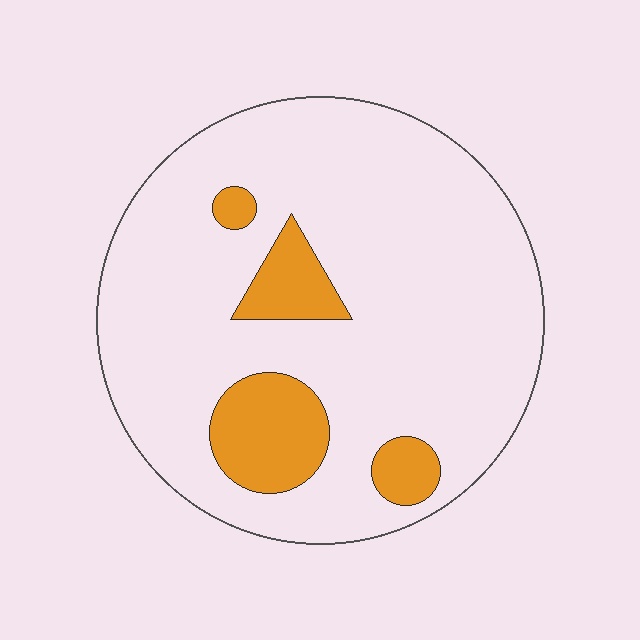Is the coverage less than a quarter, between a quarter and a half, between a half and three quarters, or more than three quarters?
Less than a quarter.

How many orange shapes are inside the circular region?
4.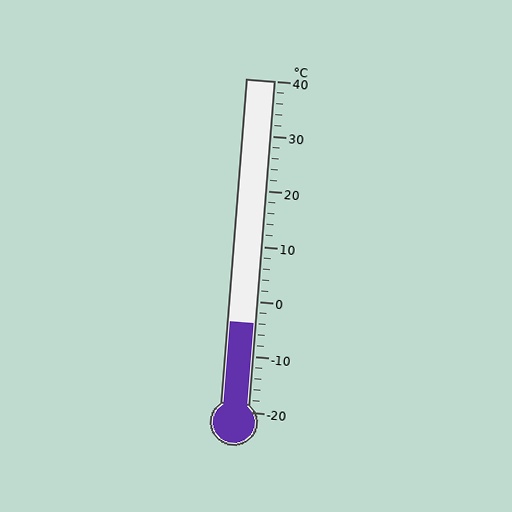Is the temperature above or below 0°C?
The temperature is below 0°C.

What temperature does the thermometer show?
The thermometer shows approximately -4°C.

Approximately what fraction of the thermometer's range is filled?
The thermometer is filled to approximately 25% of its range.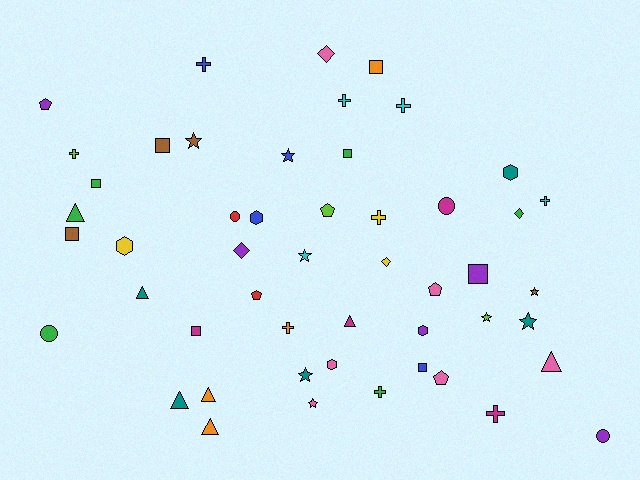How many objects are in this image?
There are 50 objects.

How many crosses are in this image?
There are 9 crosses.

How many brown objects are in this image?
There are 4 brown objects.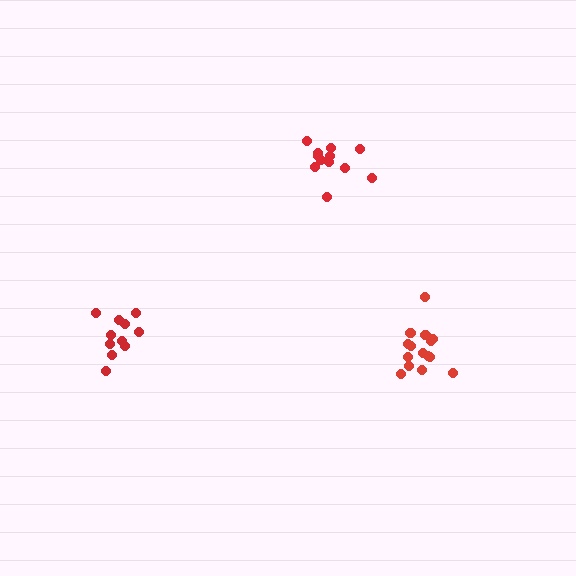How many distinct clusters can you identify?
There are 3 distinct clusters.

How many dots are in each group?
Group 1: 12 dots, Group 2: 11 dots, Group 3: 15 dots (38 total).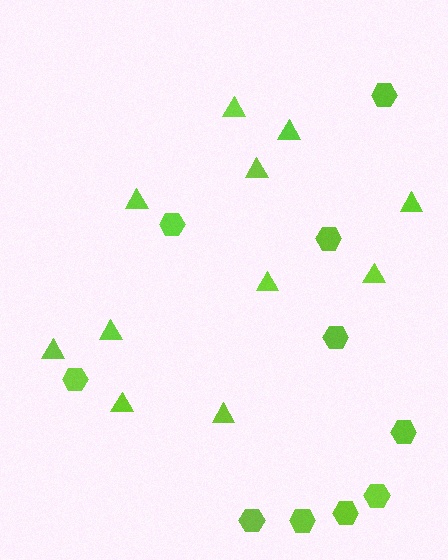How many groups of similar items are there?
There are 2 groups: one group of hexagons (10) and one group of triangles (11).